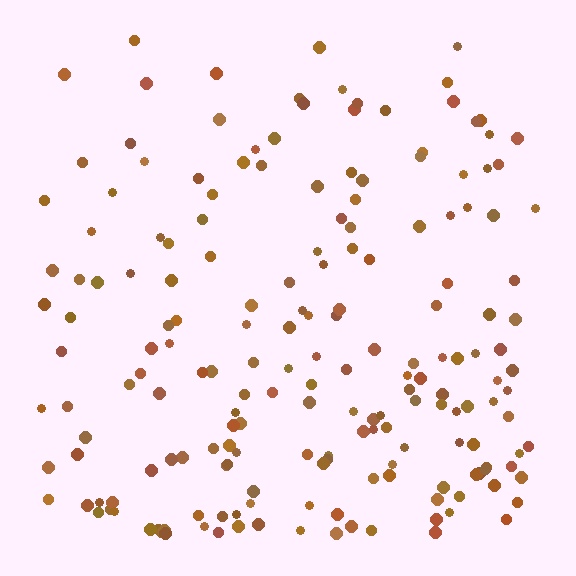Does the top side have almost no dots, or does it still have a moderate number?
Still a moderate number, just noticeably fewer than the bottom.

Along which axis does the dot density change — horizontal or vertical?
Vertical.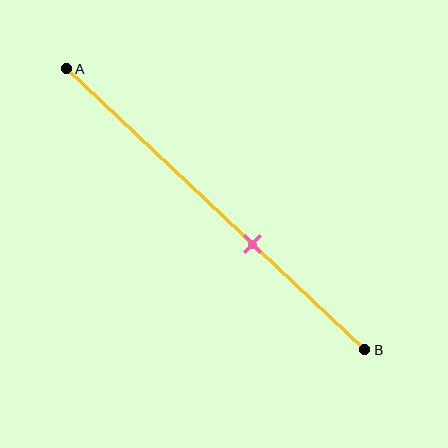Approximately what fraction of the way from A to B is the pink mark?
The pink mark is approximately 60% of the way from A to B.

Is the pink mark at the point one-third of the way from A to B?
No, the mark is at about 60% from A, not at the 33% one-third point.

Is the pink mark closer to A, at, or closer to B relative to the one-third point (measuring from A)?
The pink mark is closer to point B than the one-third point of segment AB.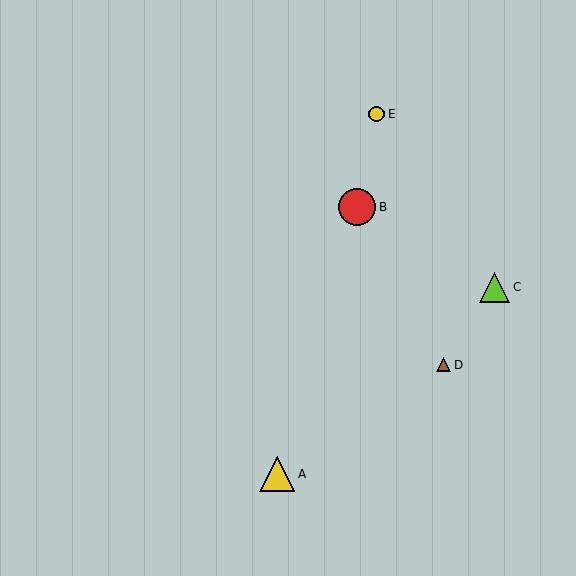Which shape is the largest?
The red circle (labeled B) is the largest.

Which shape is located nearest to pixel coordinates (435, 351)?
The brown triangle (labeled D) at (444, 365) is nearest to that location.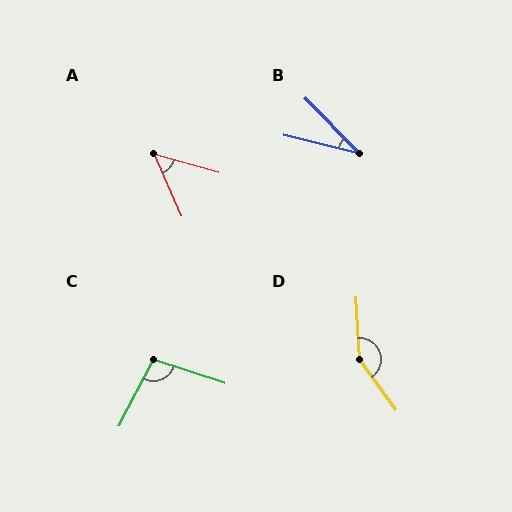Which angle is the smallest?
B, at approximately 32 degrees.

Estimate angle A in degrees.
Approximately 51 degrees.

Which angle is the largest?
D, at approximately 148 degrees.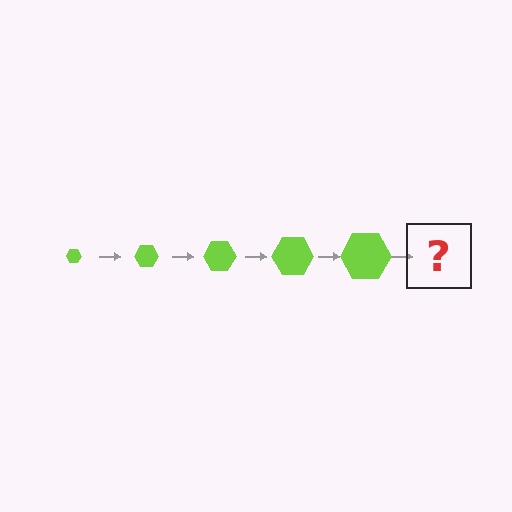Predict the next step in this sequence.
The next step is a lime hexagon, larger than the previous one.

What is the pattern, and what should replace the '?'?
The pattern is that the hexagon gets progressively larger each step. The '?' should be a lime hexagon, larger than the previous one.